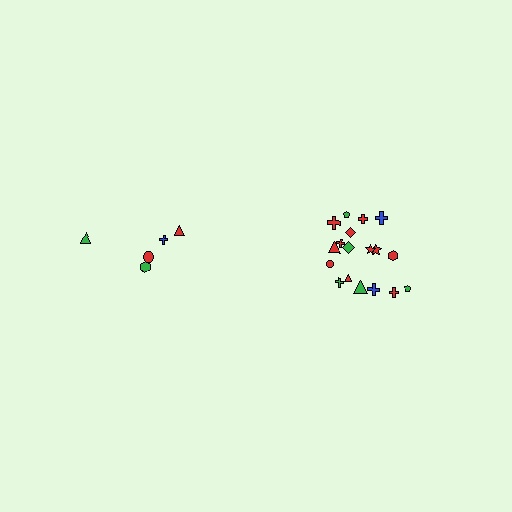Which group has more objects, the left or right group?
The right group.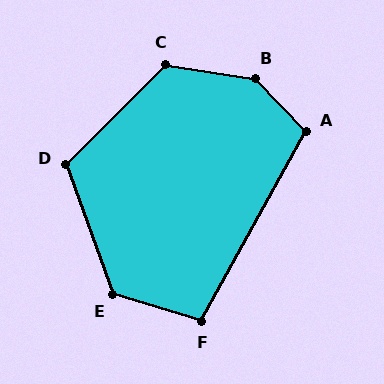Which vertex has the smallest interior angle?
F, at approximately 102 degrees.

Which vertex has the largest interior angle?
B, at approximately 143 degrees.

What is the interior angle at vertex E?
Approximately 127 degrees (obtuse).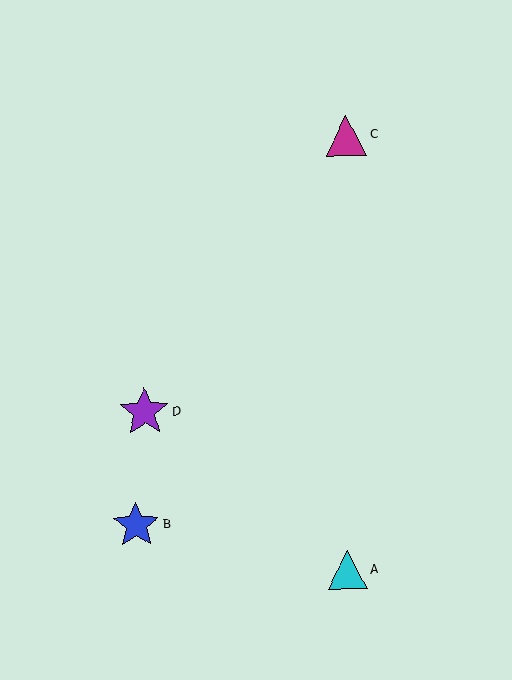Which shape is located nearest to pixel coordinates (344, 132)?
The magenta triangle (labeled C) at (346, 136) is nearest to that location.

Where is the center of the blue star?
The center of the blue star is at (136, 525).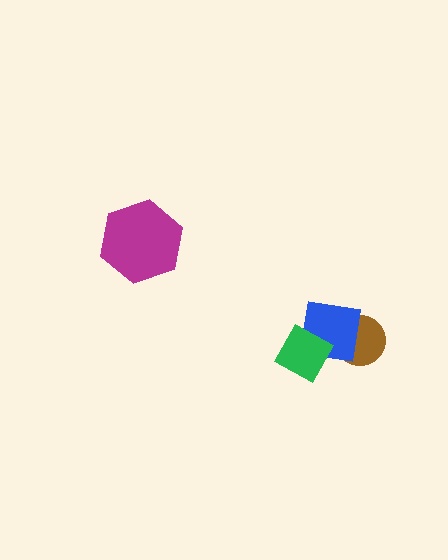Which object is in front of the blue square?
The green diamond is in front of the blue square.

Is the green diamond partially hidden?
No, no other shape covers it.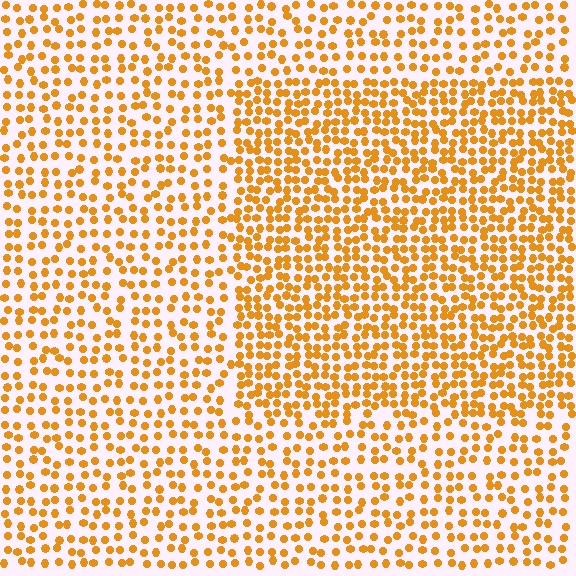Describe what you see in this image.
The image contains small orange elements arranged at two different densities. A rectangle-shaped region is visible where the elements are more densely packed than the surrounding area.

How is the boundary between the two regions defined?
The boundary is defined by a change in element density (approximately 1.7x ratio). All elements are the same color, size, and shape.